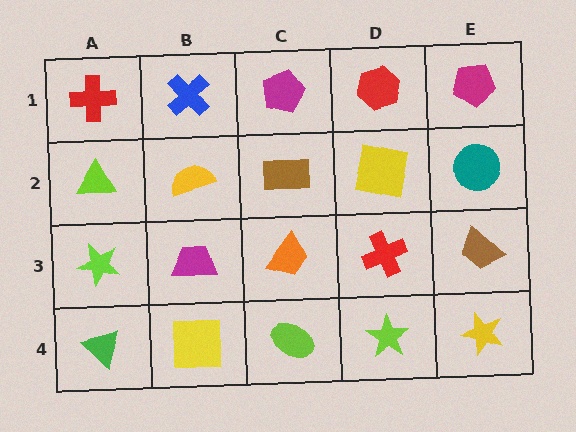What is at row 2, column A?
A lime triangle.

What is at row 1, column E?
A magenta pentagon.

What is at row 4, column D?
A lime star.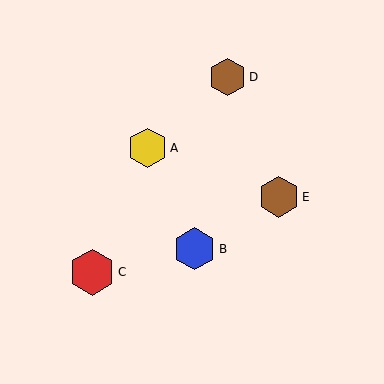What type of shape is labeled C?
Shape C is a red hexagon.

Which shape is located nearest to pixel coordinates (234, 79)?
The brown hexagon (labeled D) at (227, 77) is nearest to that location.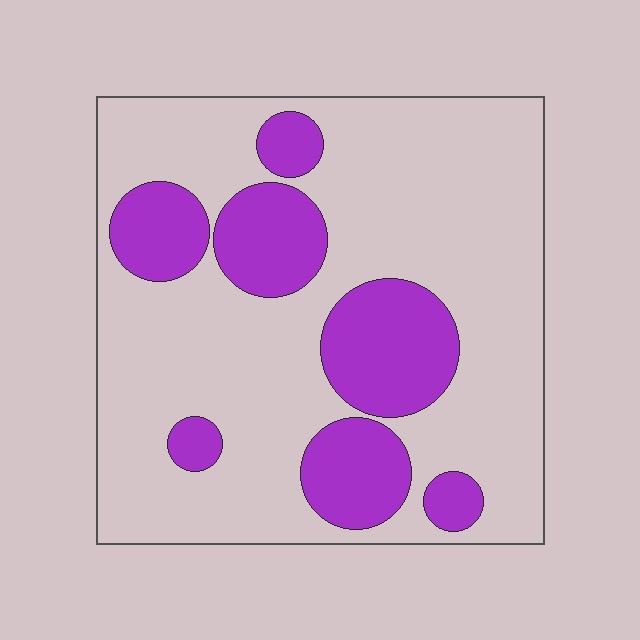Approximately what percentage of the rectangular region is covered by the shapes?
Approximately 25%.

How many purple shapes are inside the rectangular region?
7.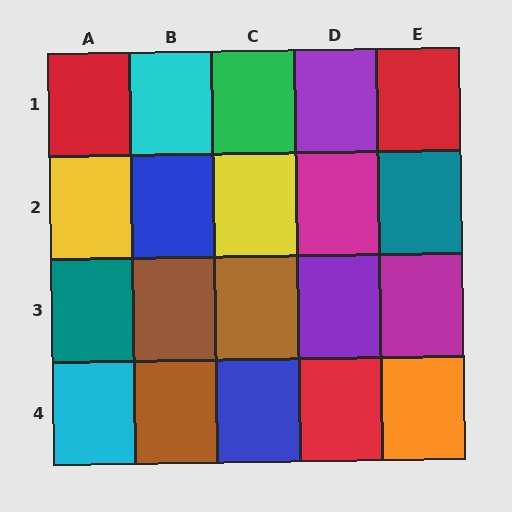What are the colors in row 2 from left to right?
Yellow, blue, yellow, magenta, teal.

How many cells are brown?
3 cells are brown.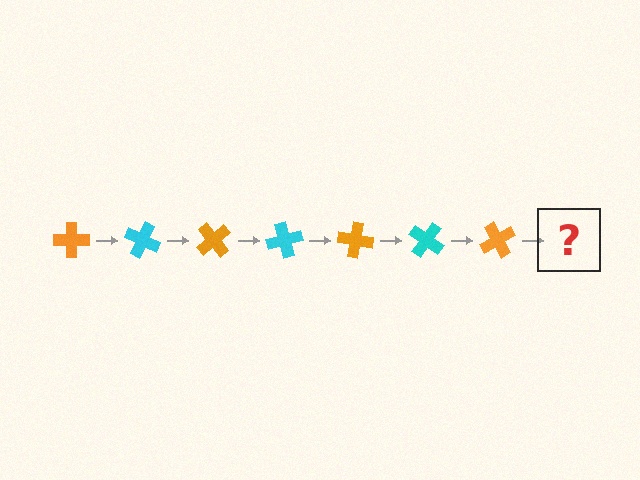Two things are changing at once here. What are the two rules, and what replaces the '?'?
The two rules are that it rotates 25 degrees each step and the color cycles through orange and cyan. The '?' should be a cyan cross, rotated 175 degrees from the start.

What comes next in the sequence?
The next element should be a cyan cross, rotated 175 degrees from the start.